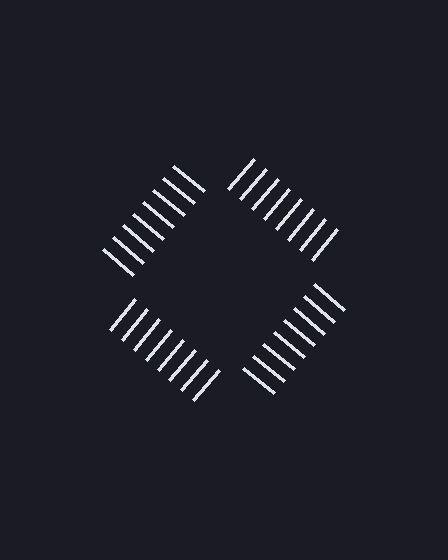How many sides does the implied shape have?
4 sides — the line-ends trace a square.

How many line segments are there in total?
32 — 8 along each of the 4 edges.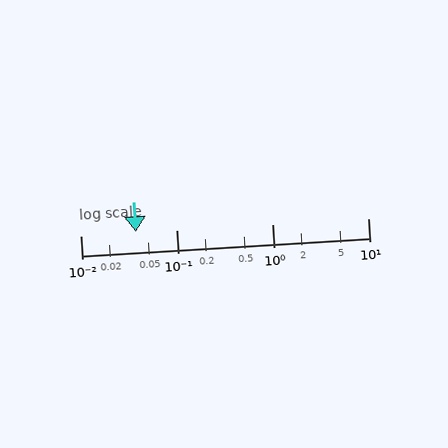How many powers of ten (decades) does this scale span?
The scale spans 3 decades, from 0.01 to 10.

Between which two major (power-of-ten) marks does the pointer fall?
The pointer is between 0.01 and 0.1.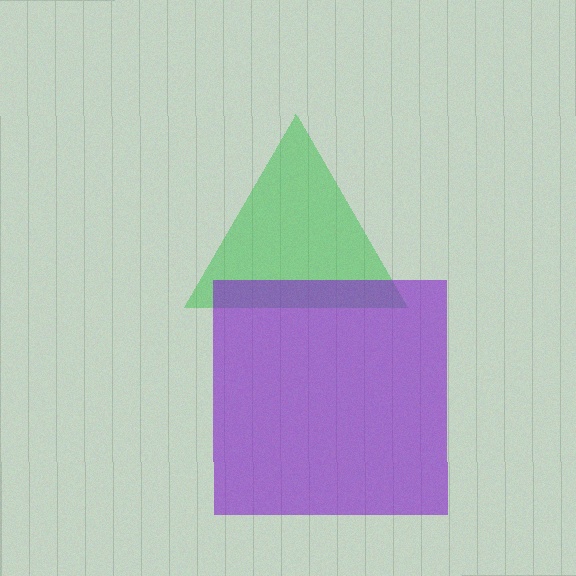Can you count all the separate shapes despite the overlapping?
Yes, there are 2 separate shapes.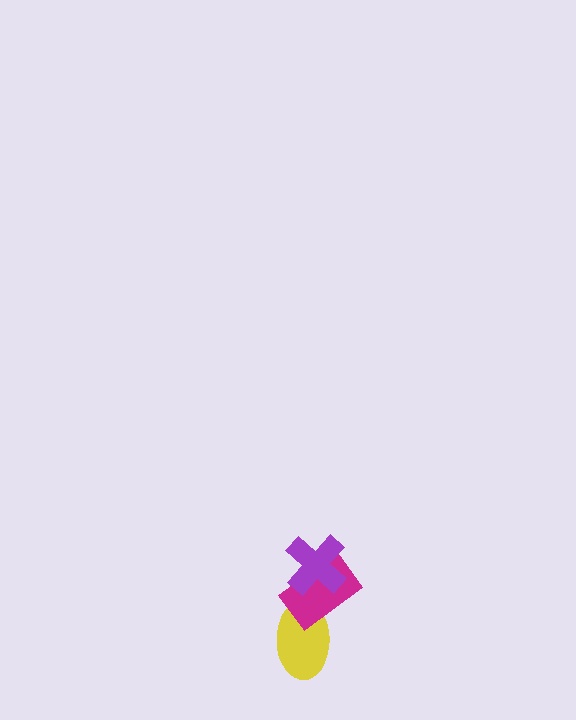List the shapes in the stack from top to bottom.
From top to bottom: the purple cross, the magenta rectangle, the yellow ellipse.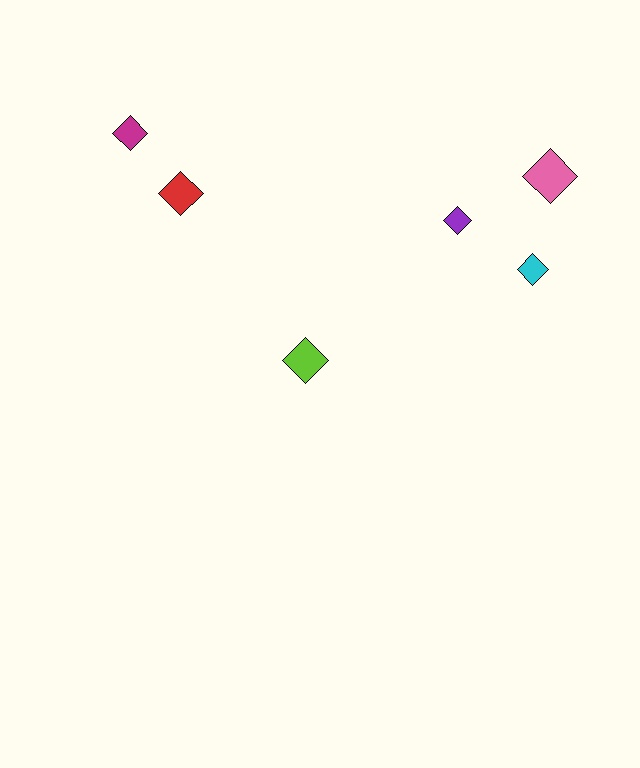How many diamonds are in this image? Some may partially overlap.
There are 6 diamonds.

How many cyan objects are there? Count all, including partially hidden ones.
There is 1 cyan object.